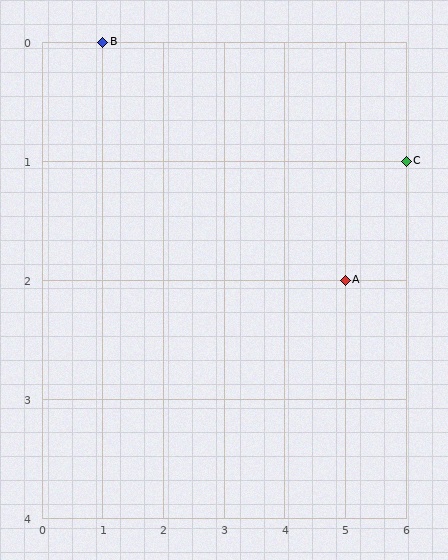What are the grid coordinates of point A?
Point A is at grid coordinates (5, 2).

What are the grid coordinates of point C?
Point C is at grid coordinates (6, 1).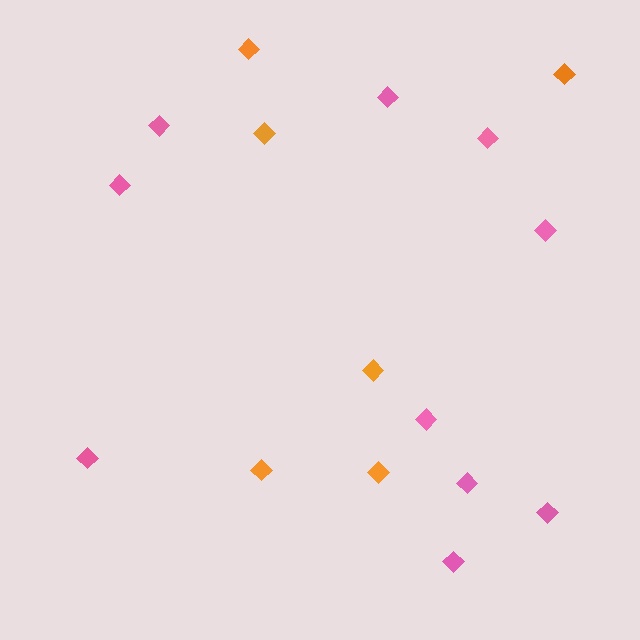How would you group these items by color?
There are 2 groups: one group of orange diamonds (6) and one group of pink diamonds (10).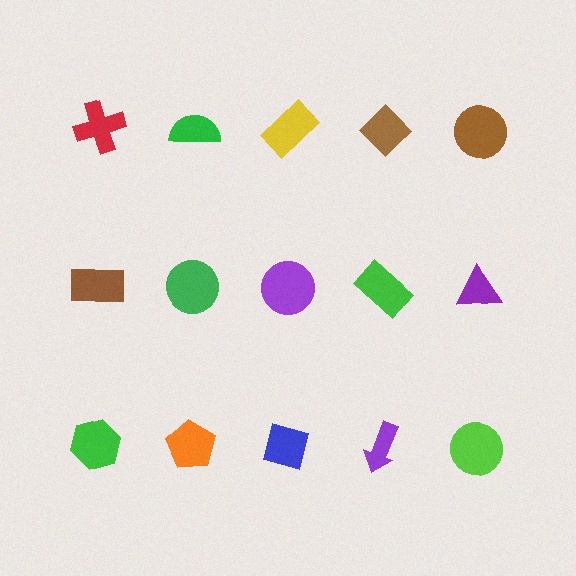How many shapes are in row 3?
5 shapes.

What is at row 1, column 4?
A brown diamond.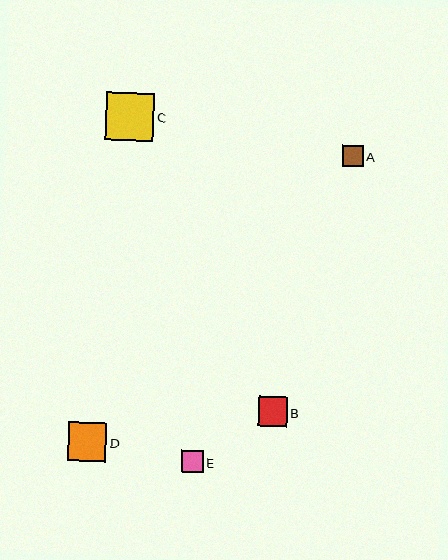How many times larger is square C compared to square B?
Square C is approximately 1.6 times the size of square B.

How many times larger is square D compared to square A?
Square D is approximately 1.8 times the size of square A.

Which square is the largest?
Square C is the largest with a size of approximately 48 pixels.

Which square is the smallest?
Square A is the smallest with a size of approximately 21 pixels.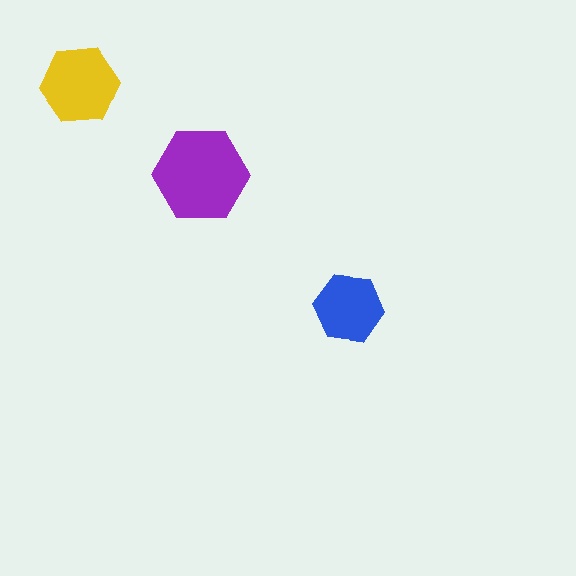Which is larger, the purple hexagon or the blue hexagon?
The purple one.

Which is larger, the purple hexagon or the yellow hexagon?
The purple one.